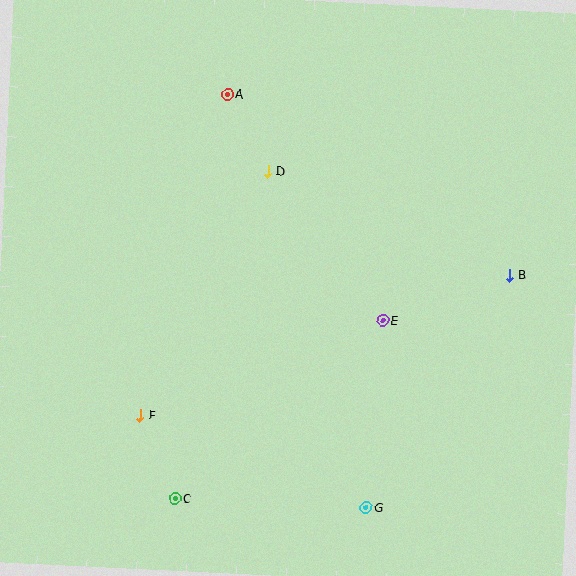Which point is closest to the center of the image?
Point E at (383, 321) is closest to the center.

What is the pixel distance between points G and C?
The distance between G and C is 191 pixels.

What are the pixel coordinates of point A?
Point A is at (228, 94).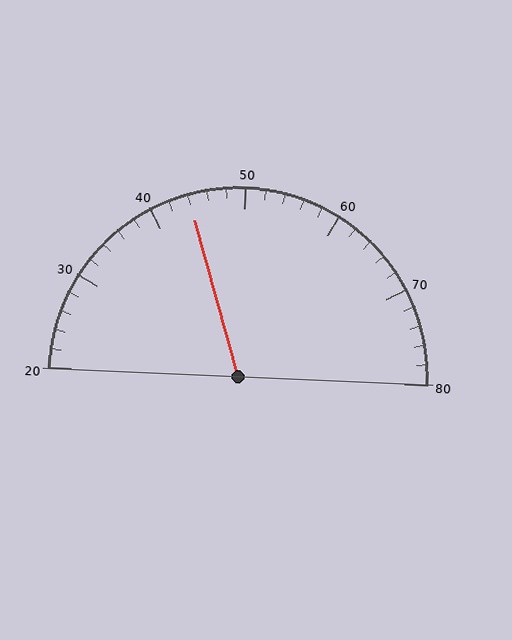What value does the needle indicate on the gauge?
The needle indicates approximately 44.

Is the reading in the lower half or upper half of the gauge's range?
The reading is in the lower half of the range (20 to 80).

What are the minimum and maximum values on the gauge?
The gauge ranges from 20 to 80.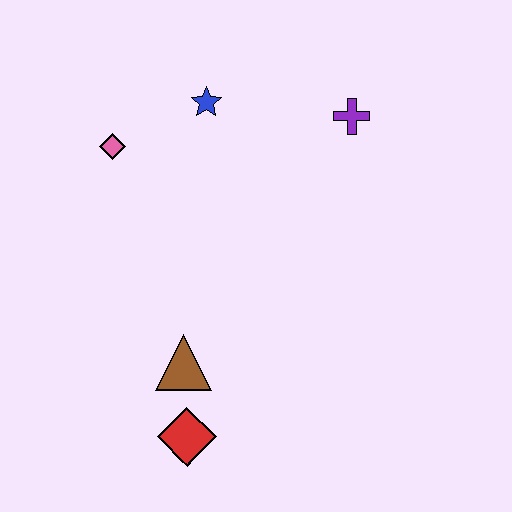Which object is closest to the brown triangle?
The red diamond is closest to the brown triangle.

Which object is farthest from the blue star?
The red diamond is farthest from the blue star.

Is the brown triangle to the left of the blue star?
Yes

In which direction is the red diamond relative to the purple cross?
The red diamond is below the purple cross.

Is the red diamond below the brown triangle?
Yes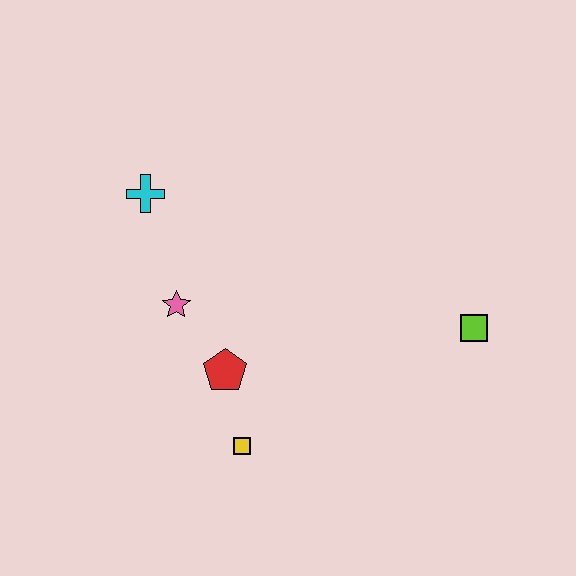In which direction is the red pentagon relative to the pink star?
The red pentagon is below the pink star.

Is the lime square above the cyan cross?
No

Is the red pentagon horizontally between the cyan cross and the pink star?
No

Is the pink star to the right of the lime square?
No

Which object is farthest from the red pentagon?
The lime square is farthest from the red pentagon.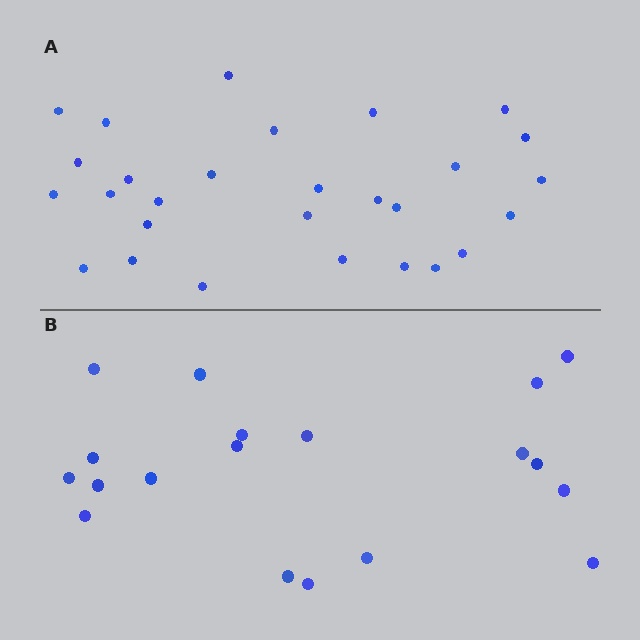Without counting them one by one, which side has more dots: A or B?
Region A (the top region) has more dots.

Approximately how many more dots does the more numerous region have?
Region A has roughly 8 or so more dots than region B.